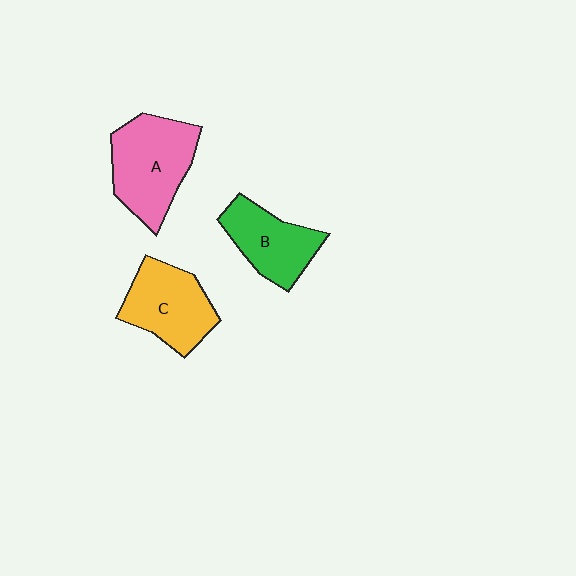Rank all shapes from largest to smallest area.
From largest to smallest: A (pink), C (yellow), B (green).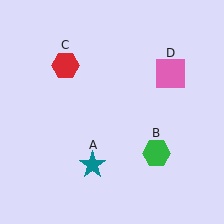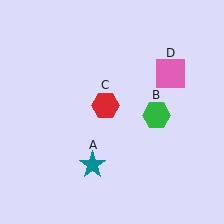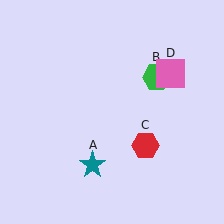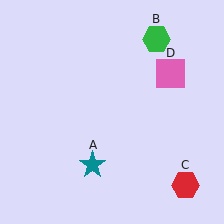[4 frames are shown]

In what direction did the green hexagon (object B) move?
The green hexagon (object B) moved up.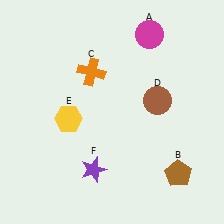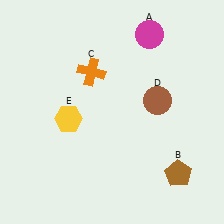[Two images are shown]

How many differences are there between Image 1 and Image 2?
There is 1 difference between the two images.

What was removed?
The purple star (F) was removed in Image 2.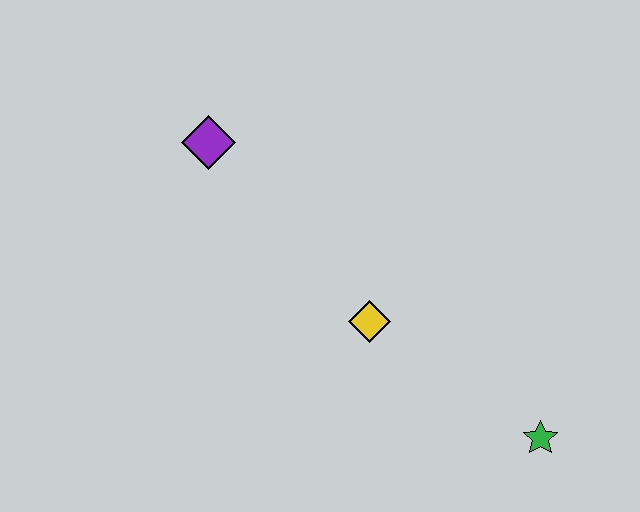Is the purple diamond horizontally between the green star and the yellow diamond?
No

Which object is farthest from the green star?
The purple diamond is farthest from the green star.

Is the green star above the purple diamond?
No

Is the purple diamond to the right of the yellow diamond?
No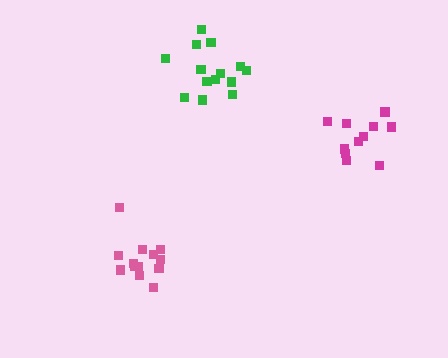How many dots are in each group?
Group 1: 11 dots, Group 2: 13 dots, Group 3: 14 dots (38 total).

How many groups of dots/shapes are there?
There are 3 groups.